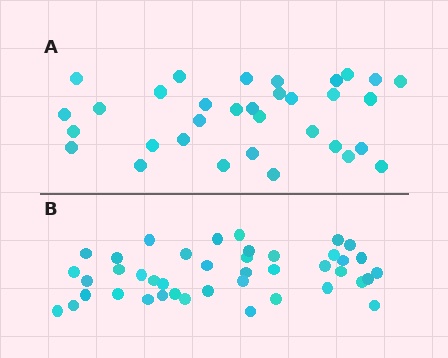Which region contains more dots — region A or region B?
Region B (the bottom region) has more dots.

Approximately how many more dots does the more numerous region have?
Region B has roughly 8 or so more dots than region A.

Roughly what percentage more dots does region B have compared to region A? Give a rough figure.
About 25% more.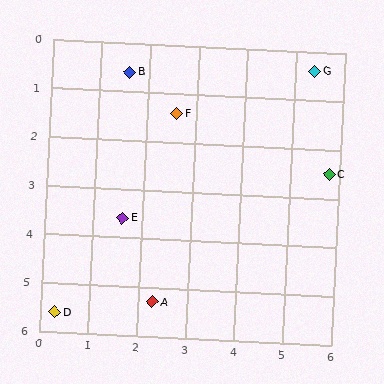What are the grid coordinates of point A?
Point A is at approximately (2.3, 5.3).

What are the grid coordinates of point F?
Point F is at approximately (2.6, 1.4).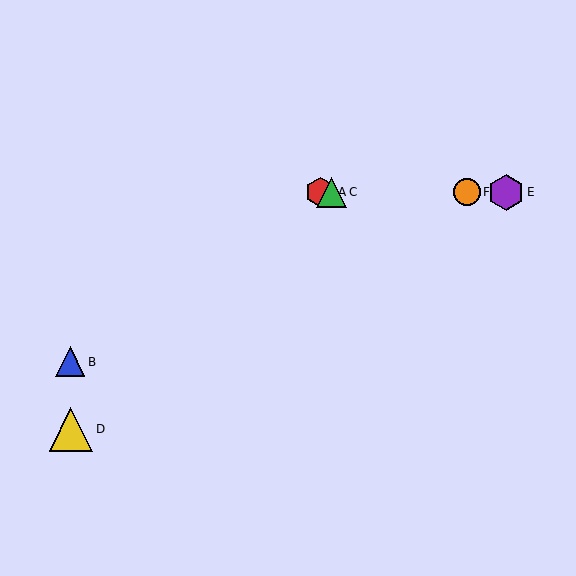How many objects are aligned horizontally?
4 objects (A, C, E, F) are aligned horizontally.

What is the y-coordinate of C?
Object C is at y≈192.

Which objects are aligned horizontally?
Objects A, C, E, F are aligned horizontally.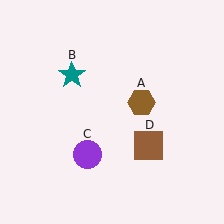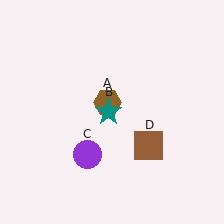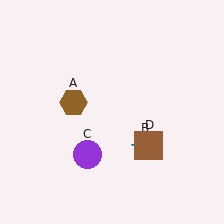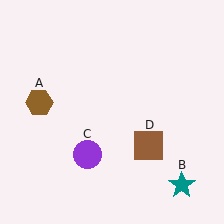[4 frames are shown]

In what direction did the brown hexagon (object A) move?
The brown hexagon (object A) moved left.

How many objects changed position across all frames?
2 objects changed position: brown hexagon (object A), teal star (object B).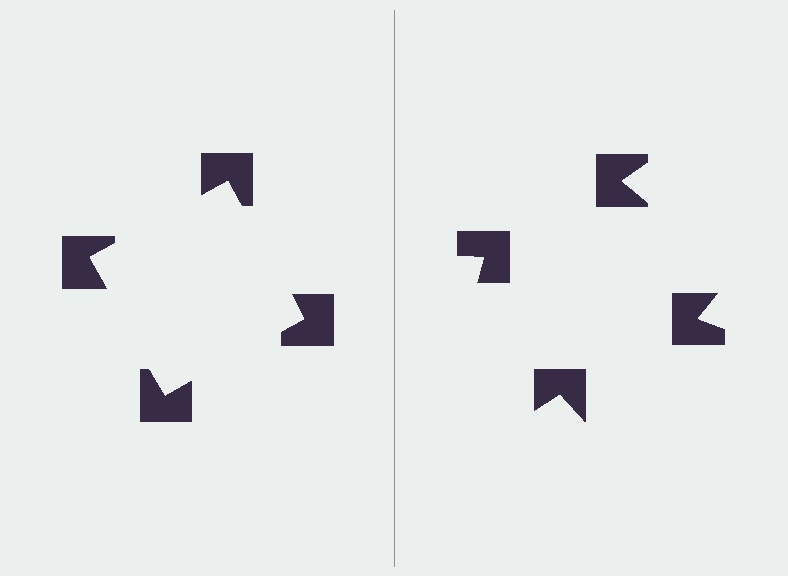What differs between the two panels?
The notched squares are positioned identically on both sides; only the wedge orientations differ. On the left they align to a square; on the right they are misaligned.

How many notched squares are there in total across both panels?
8 — 4 on each side.